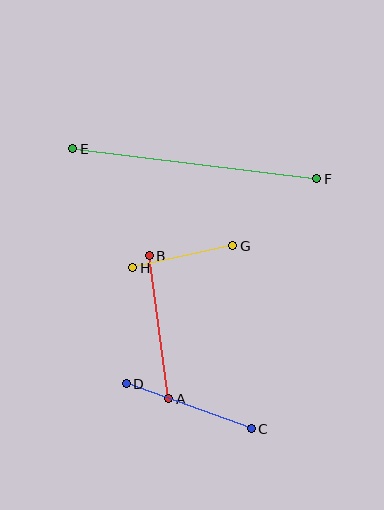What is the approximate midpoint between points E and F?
The midpoint is at approximately (195, 164) pixels.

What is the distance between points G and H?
The distance is approximately 103 pixels.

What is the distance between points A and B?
The distance is approximately 144 pixels.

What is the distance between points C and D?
The distance is approximately 133 pixels.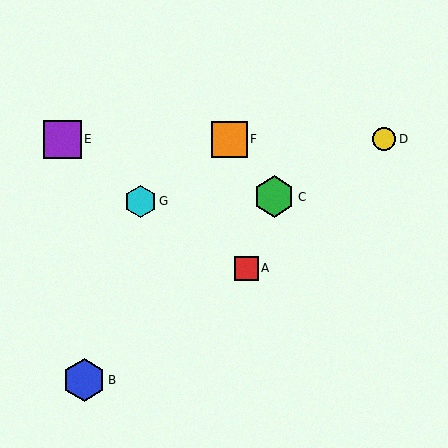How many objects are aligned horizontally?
3 objects (D, E, F) are aligned horizontally.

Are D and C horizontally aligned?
No, D is at y≈139 and C is at y≈197.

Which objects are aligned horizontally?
Objects D, E, F are aligned horizontally.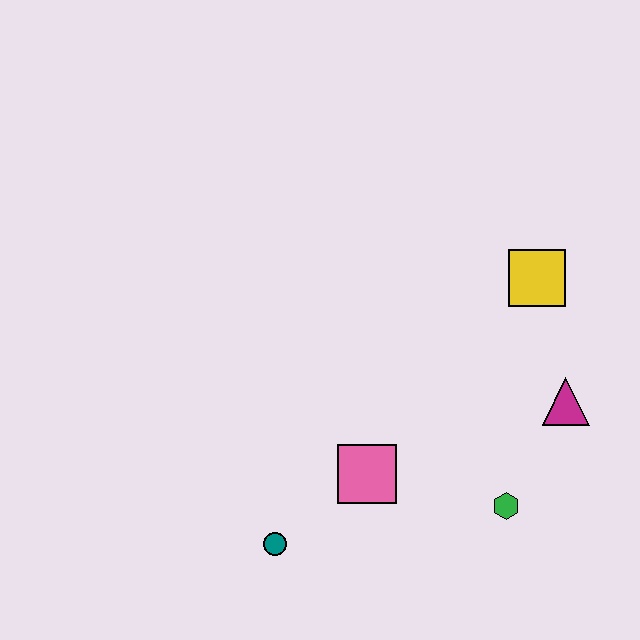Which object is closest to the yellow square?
The magenta triangle is closest to the yellow square.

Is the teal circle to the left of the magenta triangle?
Yes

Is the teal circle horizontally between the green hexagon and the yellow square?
No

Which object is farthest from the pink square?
The yellow square is farthest from the pink square.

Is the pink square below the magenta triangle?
Yes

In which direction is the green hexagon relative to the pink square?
The green hexagon is to the right of the pink square.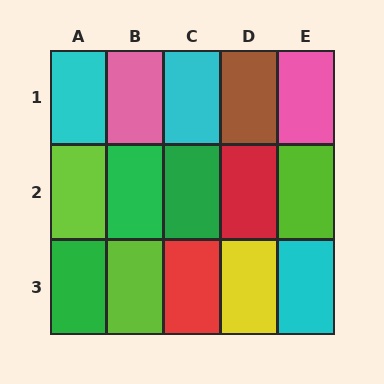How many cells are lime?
3 cells are lime.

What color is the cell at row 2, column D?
Red.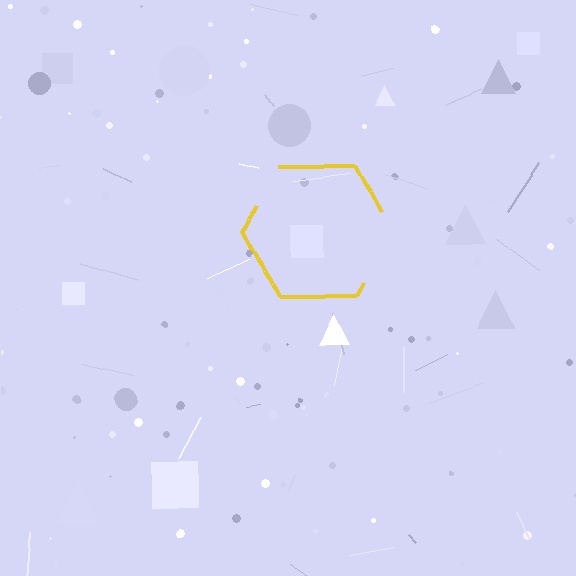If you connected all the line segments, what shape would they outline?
They would outline a hexagon.